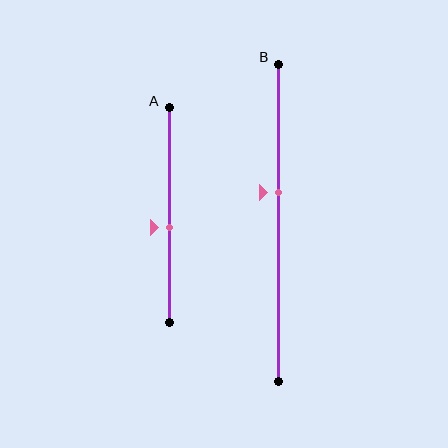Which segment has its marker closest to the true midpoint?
Segment A has its marker closest to the true midpoint.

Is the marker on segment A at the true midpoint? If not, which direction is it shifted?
No, the marker on segment A is shifted downward by about 6% of the segment length.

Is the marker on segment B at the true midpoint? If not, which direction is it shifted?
No, the marker on segment B is shifted upward by about 9% of the segment length.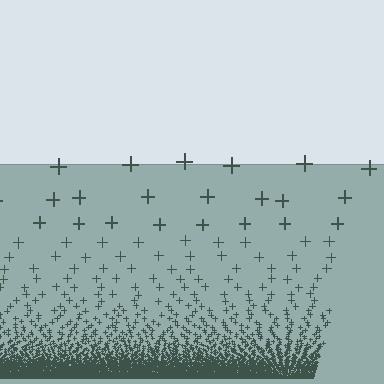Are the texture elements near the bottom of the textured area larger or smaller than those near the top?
Smaller. The gradient is inverted — elements near the bottom are smaller and denser.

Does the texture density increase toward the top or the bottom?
Density increases toward the bottom.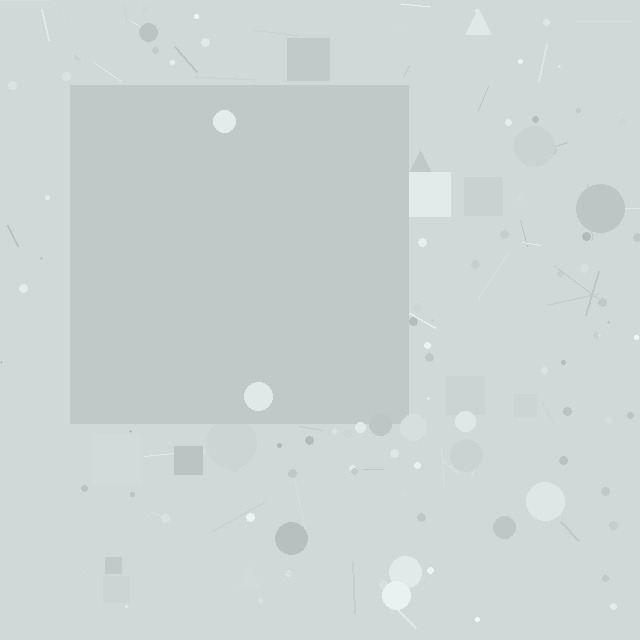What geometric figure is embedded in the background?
A square is embedded in the background.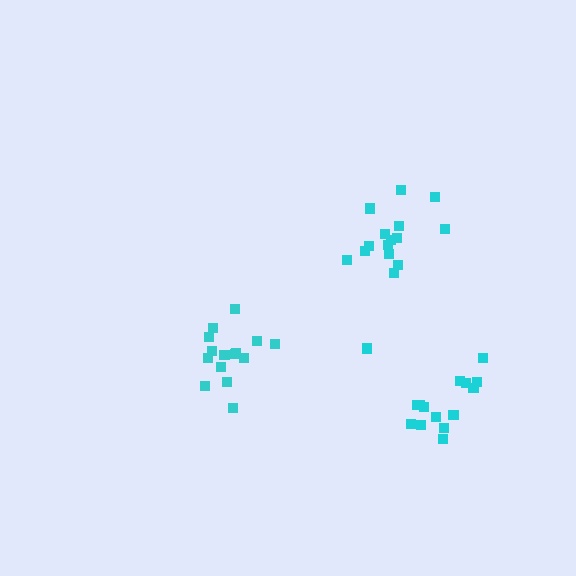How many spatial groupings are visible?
There are 3 spatial groupings.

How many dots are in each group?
Group 1: 15 dots, Group 2: 15 dots, Group 3: 15 dots (45 total).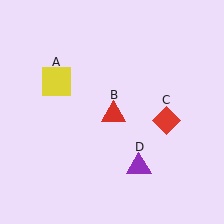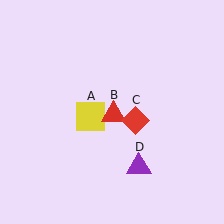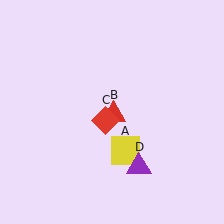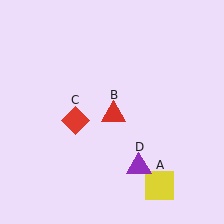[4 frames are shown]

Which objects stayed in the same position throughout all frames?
Red triangle (object B) and purple triangle (object D) remained stationary.